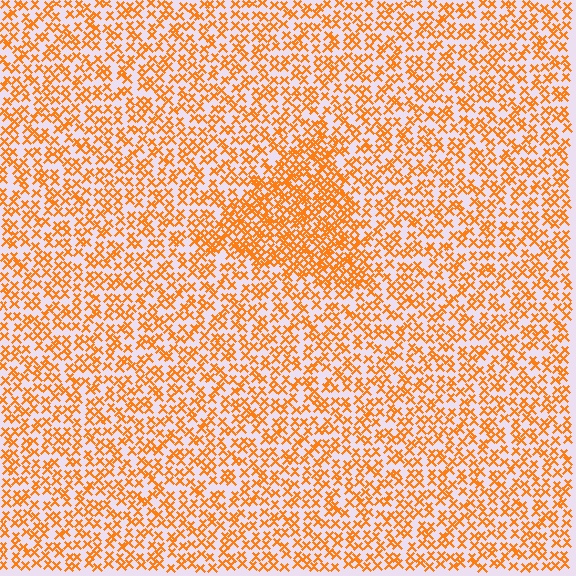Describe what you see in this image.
The image contains small orange elements arranged at two different densities. A triangle-shaped region is visible where the elements are more densely packed than the surrounding area.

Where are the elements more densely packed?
The elements are more densely packed inside the triangle boundary.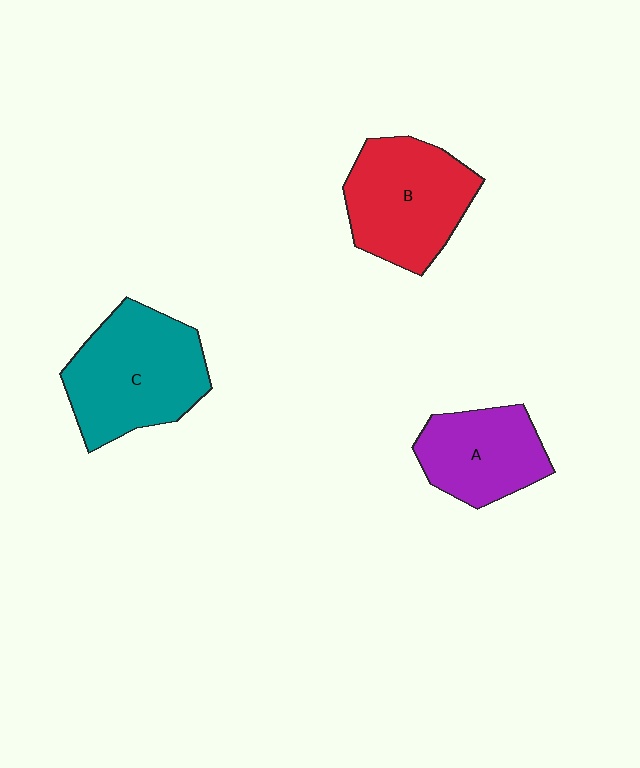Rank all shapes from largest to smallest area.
From largest to smallest: C (teal), B (red), A (purple).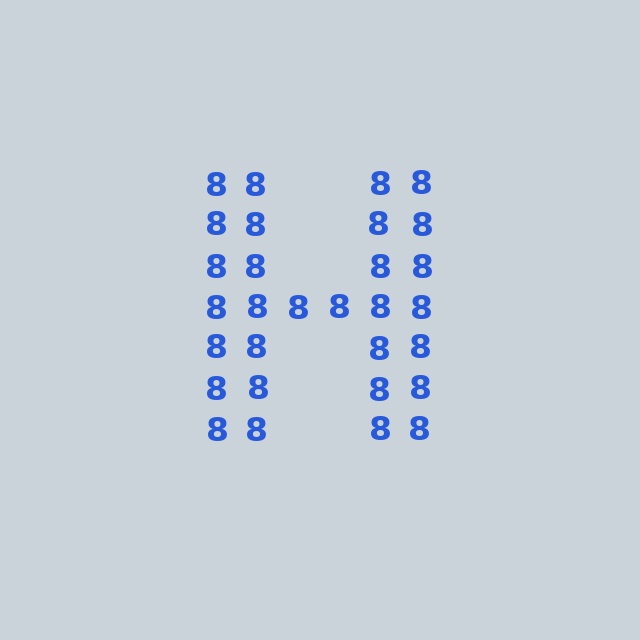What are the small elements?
The small elements are digit 8's.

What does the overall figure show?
The overall figure shows the letter H.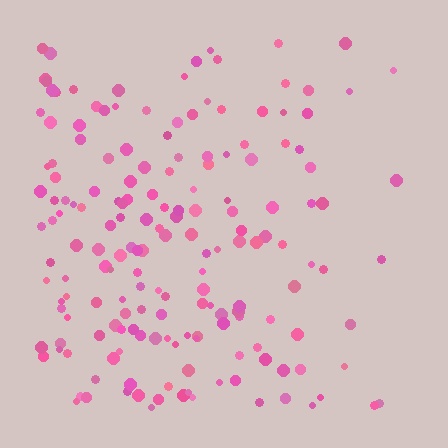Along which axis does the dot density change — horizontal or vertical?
Horizontal.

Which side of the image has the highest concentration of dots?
The left.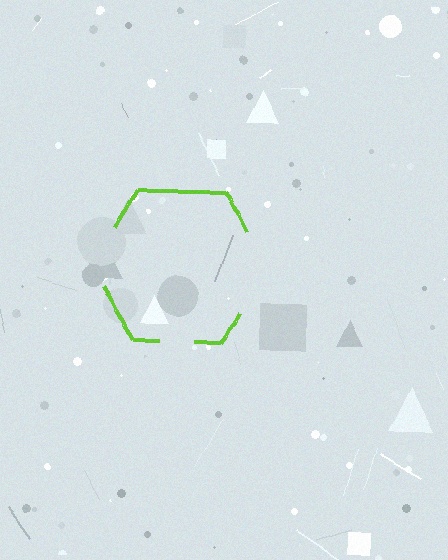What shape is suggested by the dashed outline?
The dashed outline suggests a hexagon.